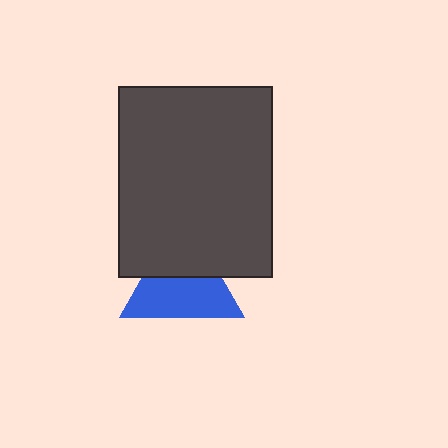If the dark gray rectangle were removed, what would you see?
You would see the complete blue triangle.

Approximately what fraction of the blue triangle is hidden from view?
Roughly 40% of the blue triangle is hidden behind the dark gray rectangle.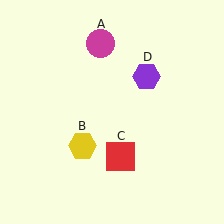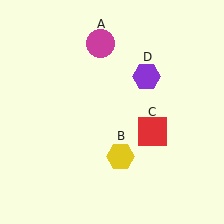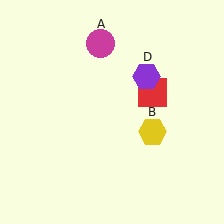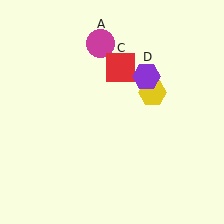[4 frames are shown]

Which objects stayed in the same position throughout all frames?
Magenta circle (object A) and purple hexagon (object D) remained stationary.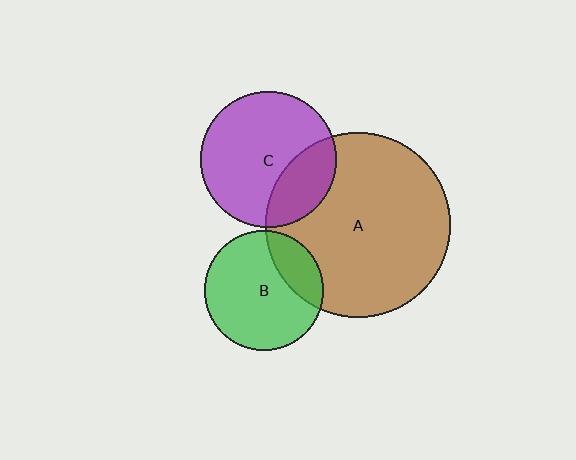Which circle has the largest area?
Circle A (brown).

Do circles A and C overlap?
Yes.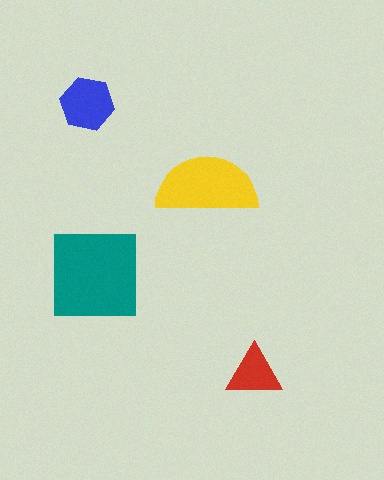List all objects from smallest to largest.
The red triangle, the blue hexagon, the yellow semicircle, the teal square.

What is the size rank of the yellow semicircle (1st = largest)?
2nd.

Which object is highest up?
The blue hexagon is topmost.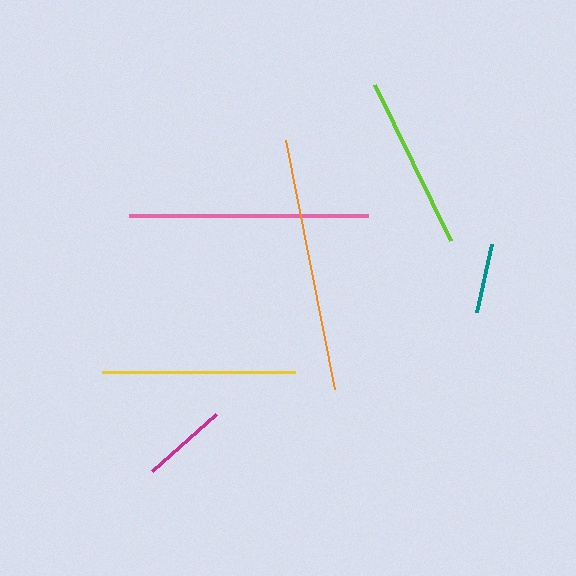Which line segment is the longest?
The orange line is the longest at approximately 253 pixels.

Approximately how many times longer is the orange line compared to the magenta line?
The orange line is approximately 3.0 times the length of the magenta line.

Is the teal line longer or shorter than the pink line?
The pink line is longer than the teal line.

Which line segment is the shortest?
The teal line is the shortest at approximately 69 pixels.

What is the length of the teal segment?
The teal segment is approximately 69 pixels long.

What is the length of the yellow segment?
The yellow segment is approximately 193 pixels long.